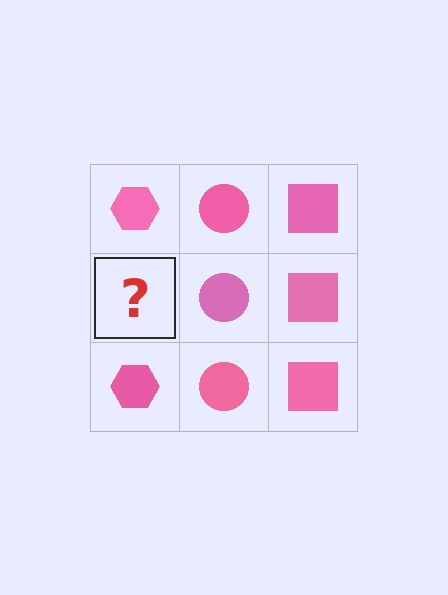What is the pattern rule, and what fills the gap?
The rule is that each column has a consistent shape. The gap should be filled with a pink hexagon.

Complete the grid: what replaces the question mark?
The question mark should be replaced with a pink hexagon.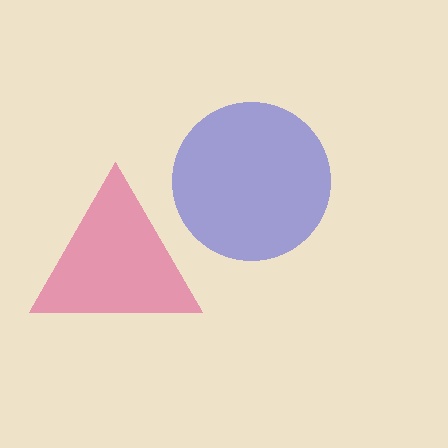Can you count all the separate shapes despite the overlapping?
Yes, there are 2 separate shapes.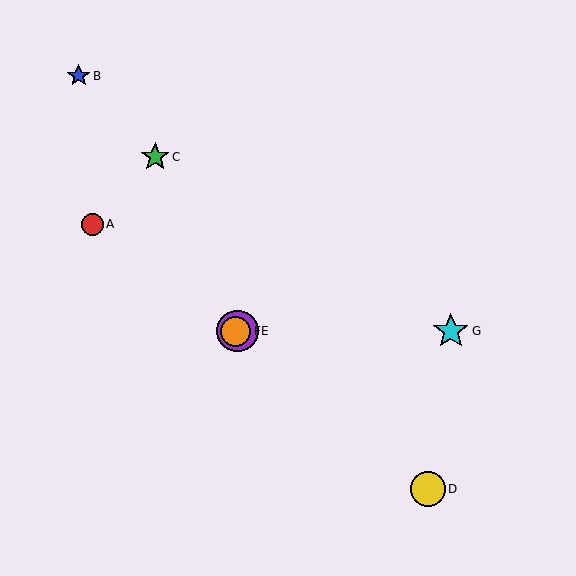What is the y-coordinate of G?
Object G is at y≈331.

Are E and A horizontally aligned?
No, E is at y≈331 and A is at y≈224.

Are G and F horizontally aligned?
Yes, both are at y≈331.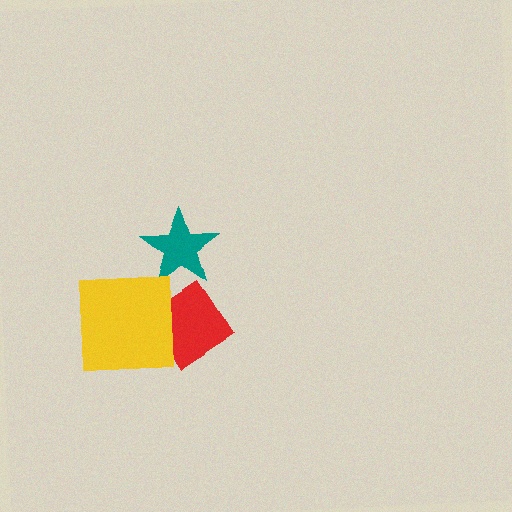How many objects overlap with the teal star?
1 object overlaps with the teal star.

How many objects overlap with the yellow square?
1 object overlaps with the yellow square.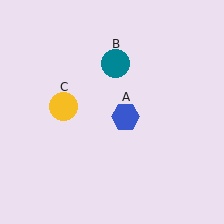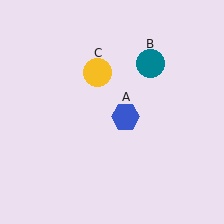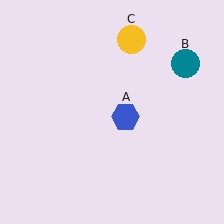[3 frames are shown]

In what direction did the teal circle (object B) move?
The teal circle (object B) moved right.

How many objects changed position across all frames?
2 objects changed position: teal circle (object B), yellow circle (object C).